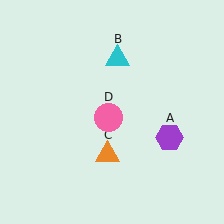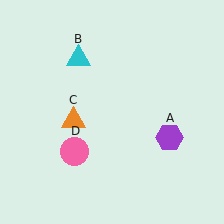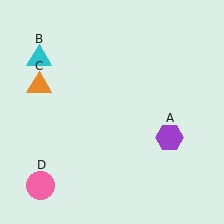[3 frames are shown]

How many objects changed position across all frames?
3 objects changed position: cyan triangle (object B), orange triangle (object C), pink circle (object D).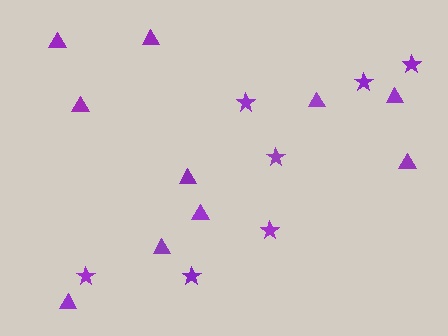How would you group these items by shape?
There are 2 groups: one group of stars (7) and one group of triangles (10).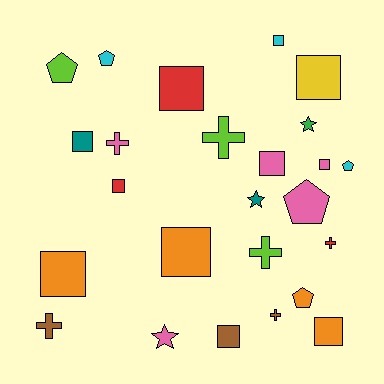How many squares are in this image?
There are 11 squares.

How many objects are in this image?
There are 25 objects.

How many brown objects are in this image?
There are 3 brown objects.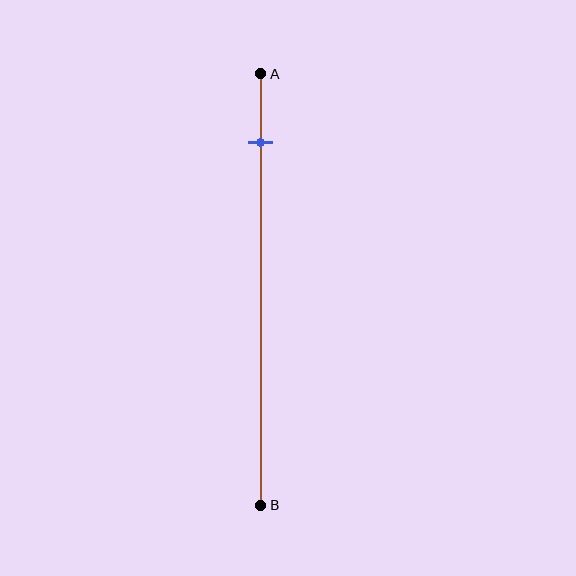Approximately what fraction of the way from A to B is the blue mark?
The blue mark is approximately 15% of the way from A to B.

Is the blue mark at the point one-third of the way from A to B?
No, the mark is at about 15% from A, not at the 33% one-third point.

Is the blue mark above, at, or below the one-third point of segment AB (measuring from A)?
The blue mark is above the one-third point of segment AB.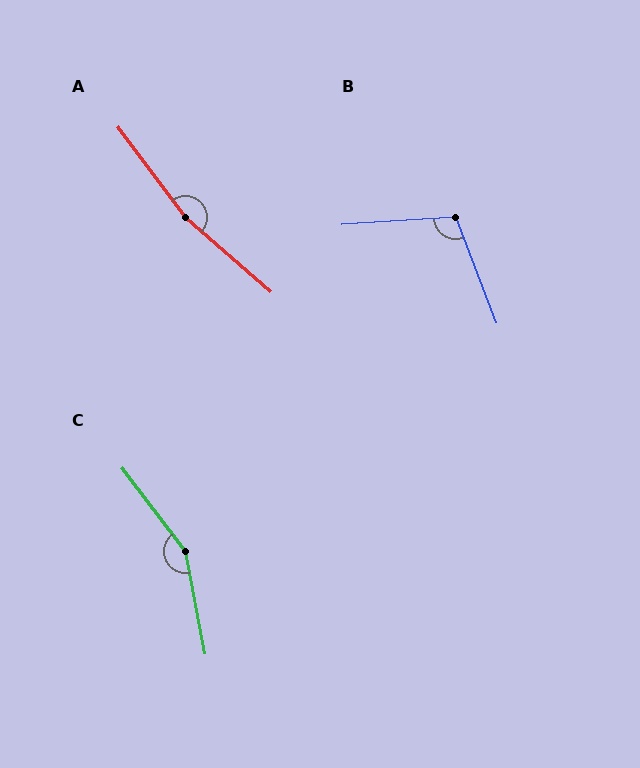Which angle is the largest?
A, at approximately 168 degrees.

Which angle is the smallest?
B, at approximately 107 degrees.